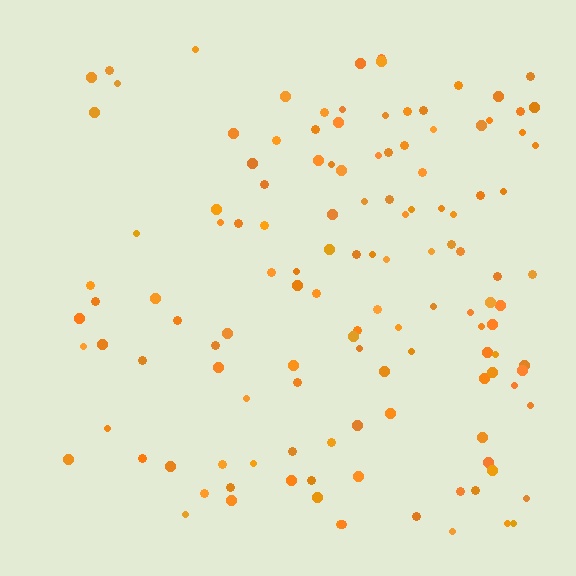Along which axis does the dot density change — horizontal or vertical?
Horizontal.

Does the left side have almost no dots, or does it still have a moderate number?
Still a moderate number, just noticeably fewer than the right.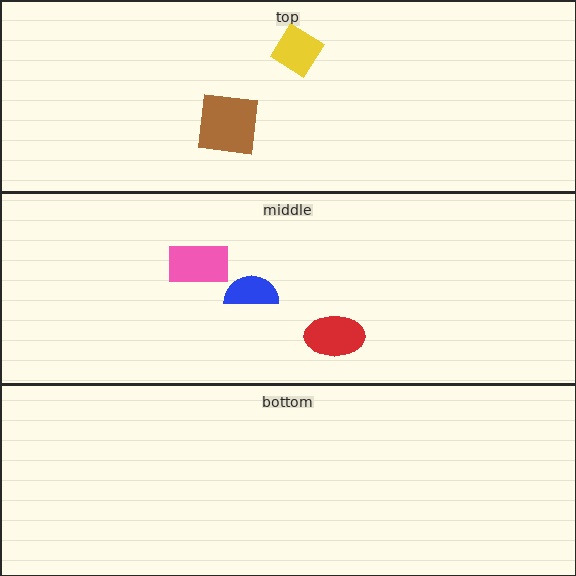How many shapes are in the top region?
2.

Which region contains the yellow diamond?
The top region.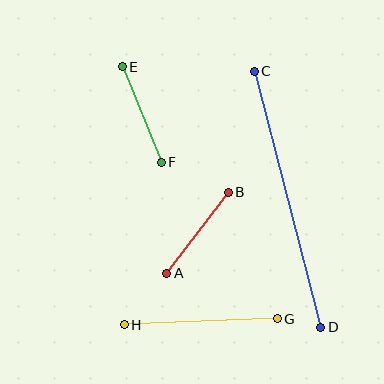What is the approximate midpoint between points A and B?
The midpoint is at approximately (198, 233) pixels.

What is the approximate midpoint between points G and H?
The midpoint is at approximately (201, 322) pixels.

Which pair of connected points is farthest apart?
Points C and D are farthest apart.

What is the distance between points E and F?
The distance is approximately 103 pixels.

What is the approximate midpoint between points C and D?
The midpoint is at approximately (287, 199) pixels.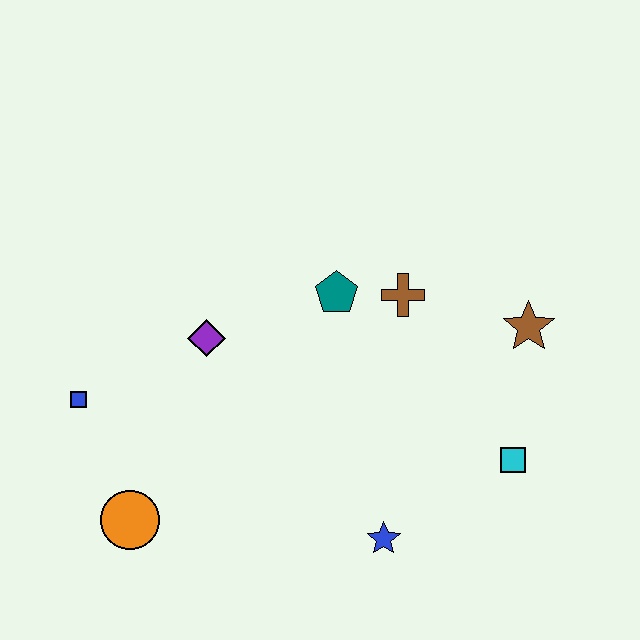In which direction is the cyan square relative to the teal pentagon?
The cyan square is to the right of the teal pentagon.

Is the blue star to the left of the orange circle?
No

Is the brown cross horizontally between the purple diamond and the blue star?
No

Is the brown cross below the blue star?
No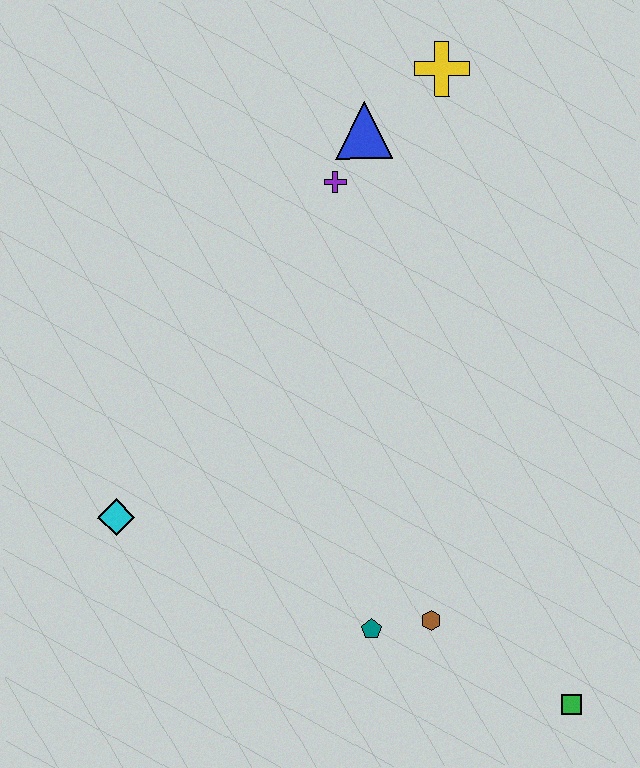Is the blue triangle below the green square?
No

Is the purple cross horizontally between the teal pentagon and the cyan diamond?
Yes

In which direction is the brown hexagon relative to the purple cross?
The brown hexagon is below the purple cross.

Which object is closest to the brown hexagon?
The teal pentagon is closest to the brown hexagon.